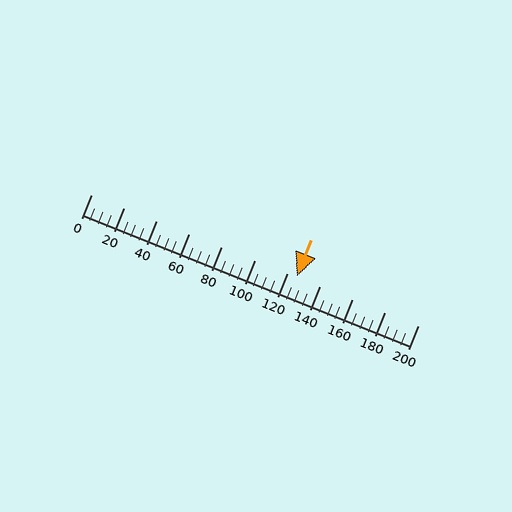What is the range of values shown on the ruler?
The ruler shows values from 0 to 200.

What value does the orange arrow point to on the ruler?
The orange arrow points to approximately 126.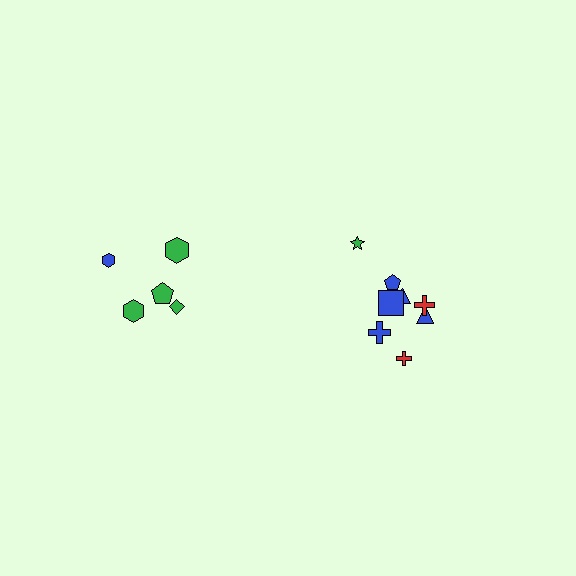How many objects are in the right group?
There are 8 objects.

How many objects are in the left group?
There are 5 objects.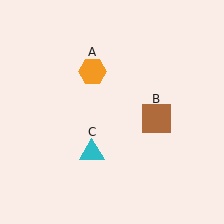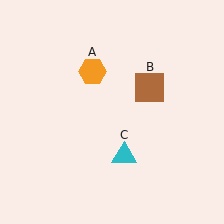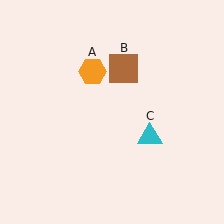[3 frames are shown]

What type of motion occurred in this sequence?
The brown square (object B), cyan triangle (object C) rotated counterclockwise around the center of the scene.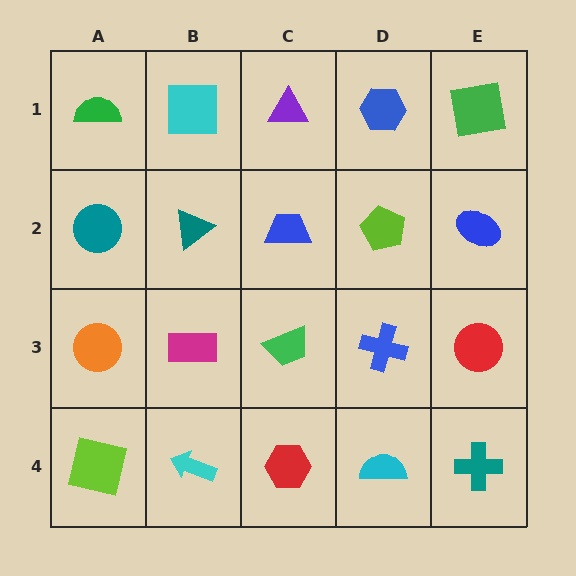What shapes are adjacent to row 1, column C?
A blue trapezoid (row 2, column C), a cyan square (row 1, column B), a blue hexagon (row 1, column D).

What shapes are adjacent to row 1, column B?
A teal triangle (row 2, column B), a green semicircle (row 1, column A), a purple triangle (row 1, column C).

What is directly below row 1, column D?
A lime pentagon.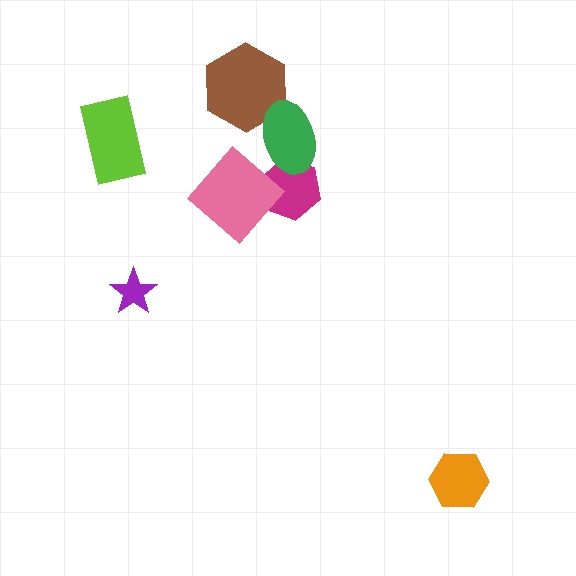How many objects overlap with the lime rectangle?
0 objects overlap with the lime rectangle.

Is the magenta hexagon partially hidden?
Yes, it is partially covered by another shape.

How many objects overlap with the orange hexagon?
0 objects overlap with the orange hexagon.